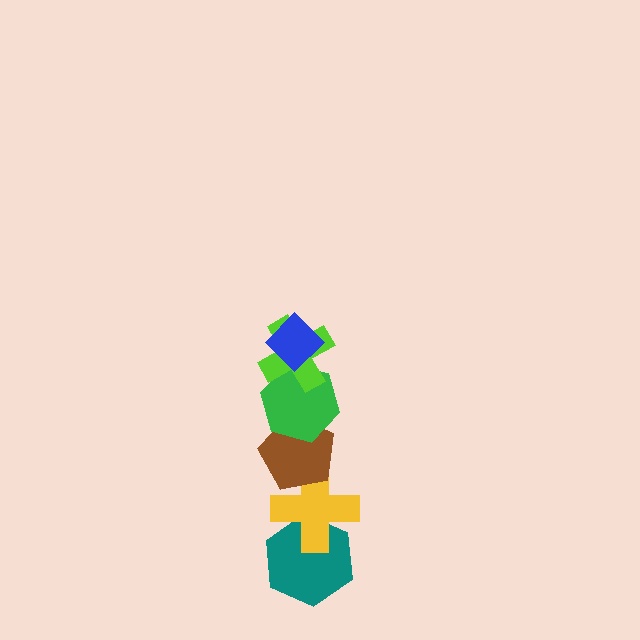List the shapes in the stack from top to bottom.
From top to bottom: the blue diamond, the lime cross, the green hexagon, the brown pentagon, the yellow cross, the teal hexagon.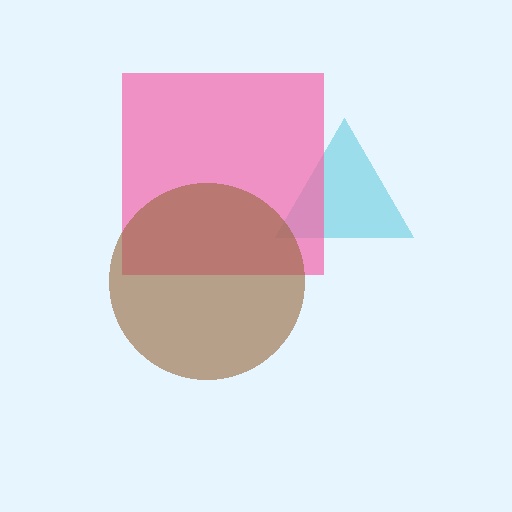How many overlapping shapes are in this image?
There are 3 overlapping shapes in the image.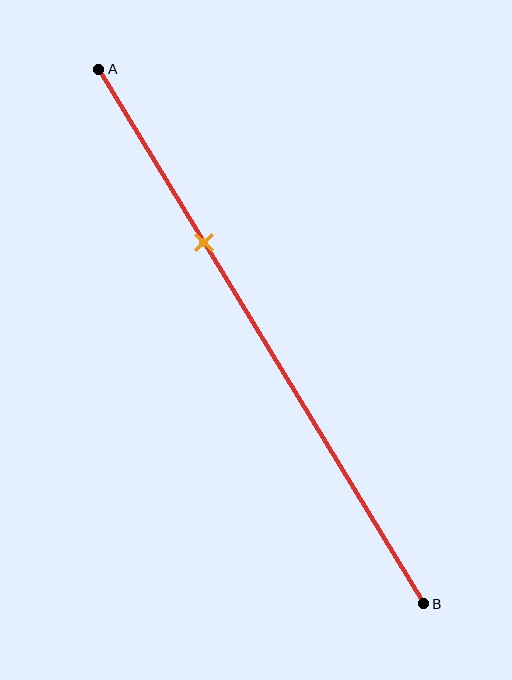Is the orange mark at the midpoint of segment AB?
No, the mark is at about 30% from A, not at the 50% midpoint.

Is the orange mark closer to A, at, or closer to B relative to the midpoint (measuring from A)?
The orange mark is closer to point A than the midpoint of segment AB.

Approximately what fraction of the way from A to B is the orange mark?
The orange mark is approximately 30% of the way from A to B.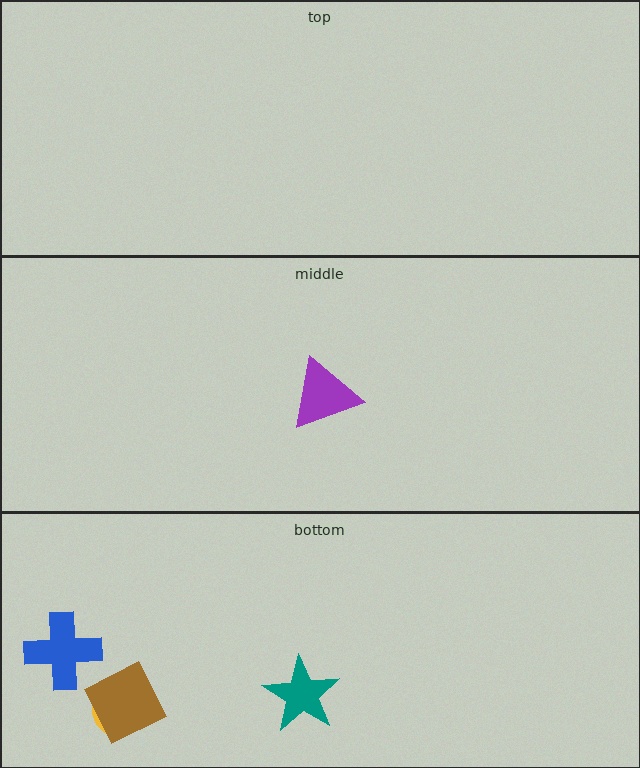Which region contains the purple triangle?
The middle region.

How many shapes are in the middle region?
1.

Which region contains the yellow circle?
The bottom region.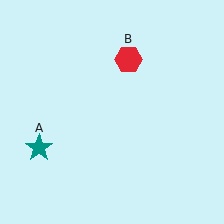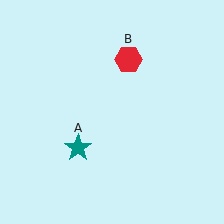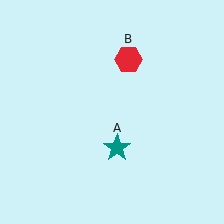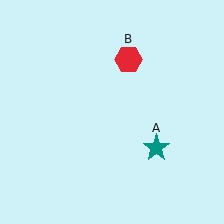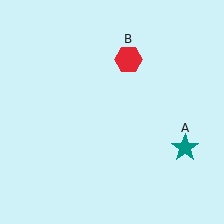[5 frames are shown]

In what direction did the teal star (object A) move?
The teal star (object A) moved right.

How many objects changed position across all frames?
1 object changed position: teal star (object A).